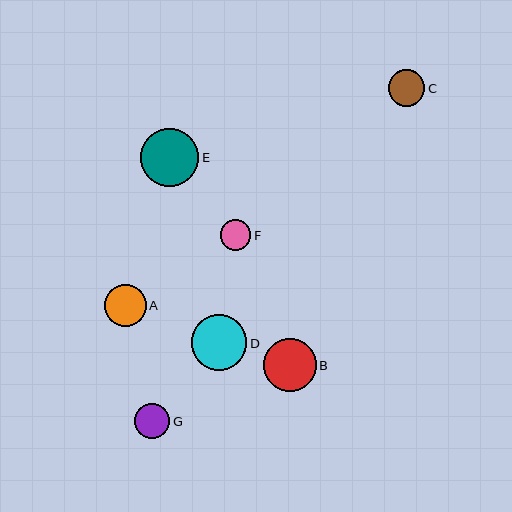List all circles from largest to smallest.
From largest to smallest: E, D, B, A, C, G, F.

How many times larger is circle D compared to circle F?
Circle D is approximately 1.8 times the size of circle F.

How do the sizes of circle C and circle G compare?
Circle C and circle G are approximately the same size.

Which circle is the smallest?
Circle F is the smallest with a size of approximately 30 pixels.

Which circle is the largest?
Circle E is the largest with a size of approximately 58 pixels.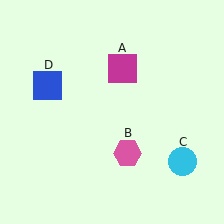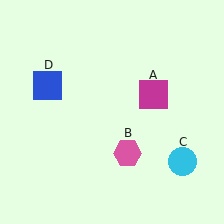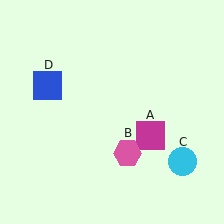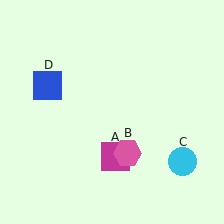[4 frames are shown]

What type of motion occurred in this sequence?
The magenta square (object A) rotated clockwise around the center of the scene.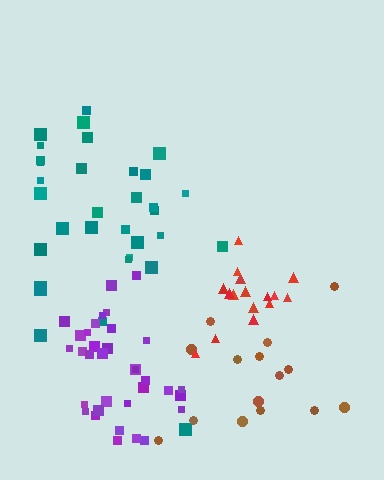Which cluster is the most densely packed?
Red.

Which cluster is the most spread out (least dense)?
Brown.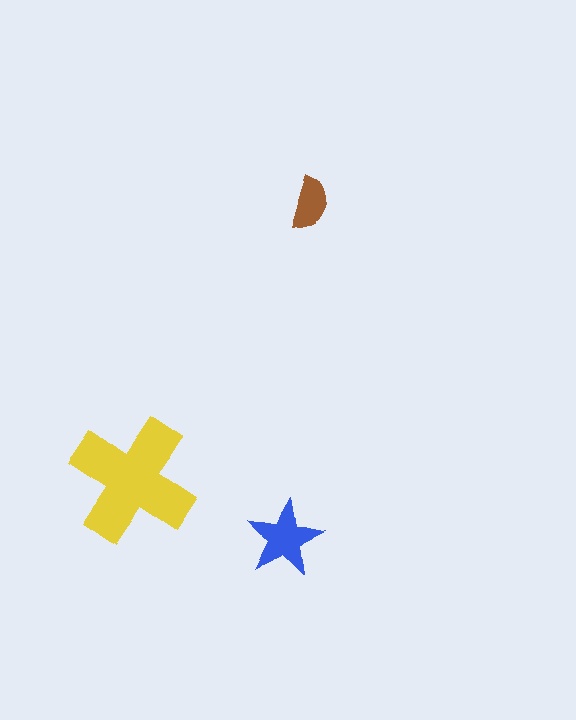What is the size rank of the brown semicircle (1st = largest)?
3rd.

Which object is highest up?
The brown semicircle is topmost.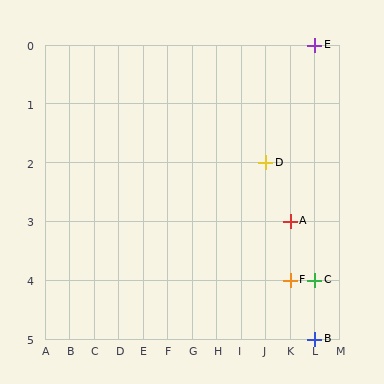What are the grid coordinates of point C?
Point C is at grid coordinates (L, 4).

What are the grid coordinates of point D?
Point D is at grid coordinates (J, 2).